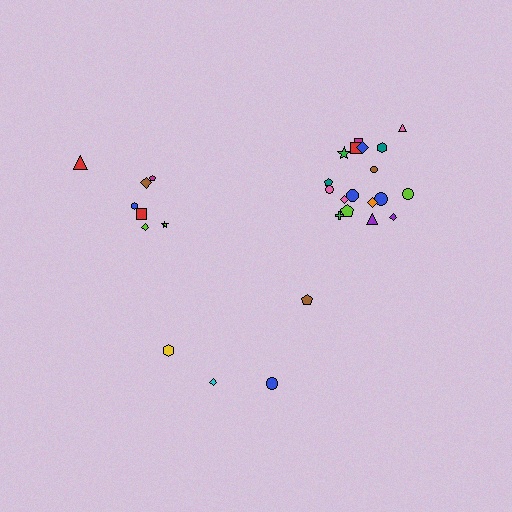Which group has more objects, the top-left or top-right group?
The top-right group.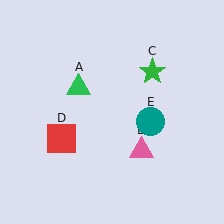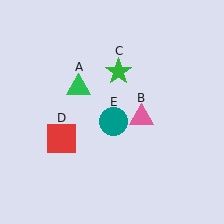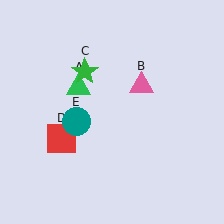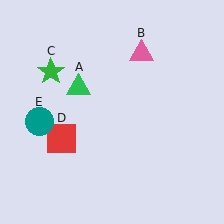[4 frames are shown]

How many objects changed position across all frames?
3 objects changed position: pink triangle (object B), green star (object C), teal circle (object E).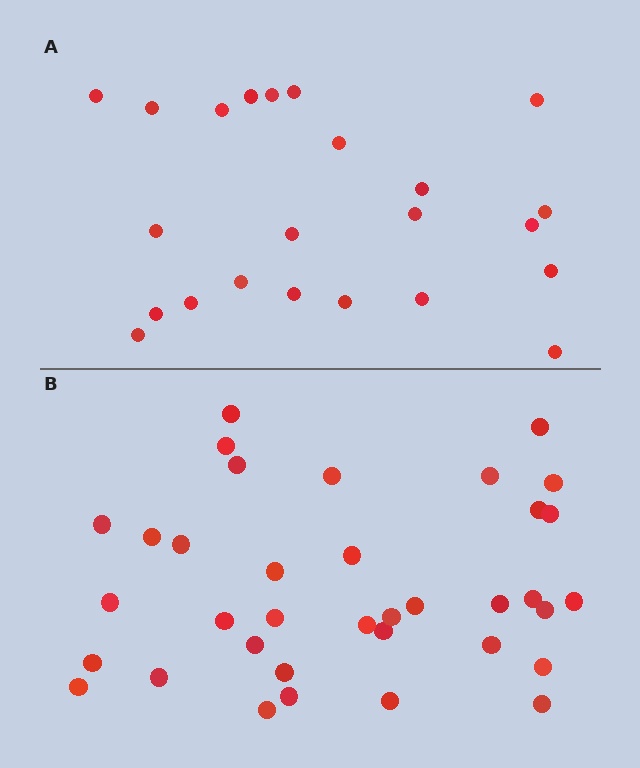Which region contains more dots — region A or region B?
Region B (the bottom region) has more dots.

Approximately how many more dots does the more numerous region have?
Region B has approximately 15 more dots than region A.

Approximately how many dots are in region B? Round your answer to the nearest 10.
About 40 dots. (The exact count is 36, which rounds to 40.)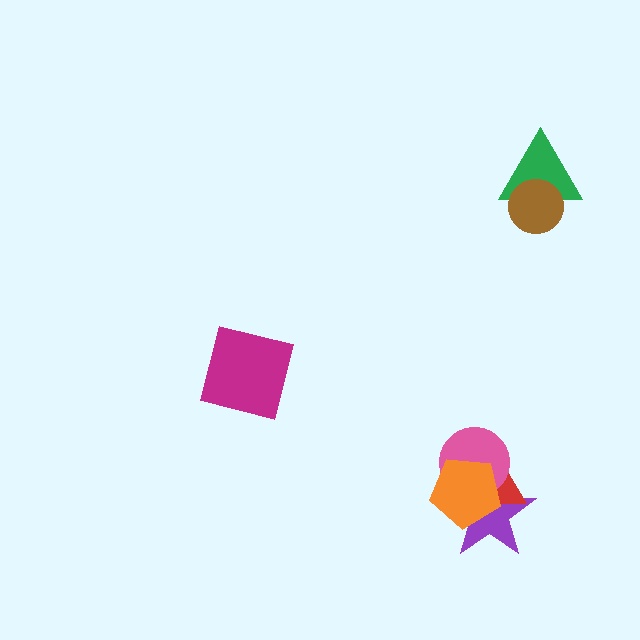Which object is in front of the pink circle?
The orange pentagon is in front of the pink circle.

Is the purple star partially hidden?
Yes, it is partially covered by another shape.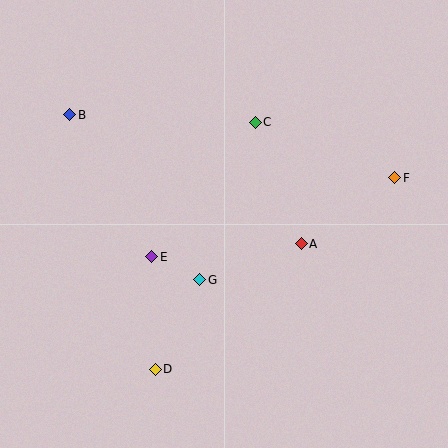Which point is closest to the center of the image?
Point G at (200, 280) is closest to the center.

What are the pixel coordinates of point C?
Point C is at (255, 122).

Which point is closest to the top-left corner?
Point B is closest to the top-left corner.